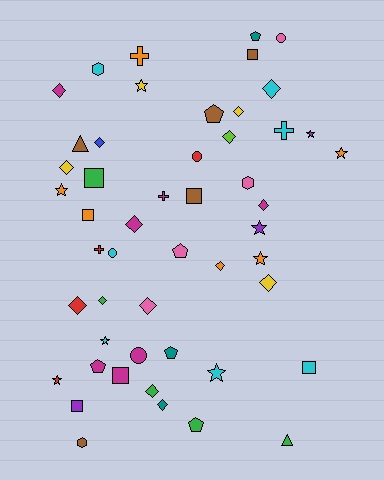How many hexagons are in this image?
There are 3 hexagons.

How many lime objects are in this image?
There is 1 lime object.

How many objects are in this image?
There are 50 objects.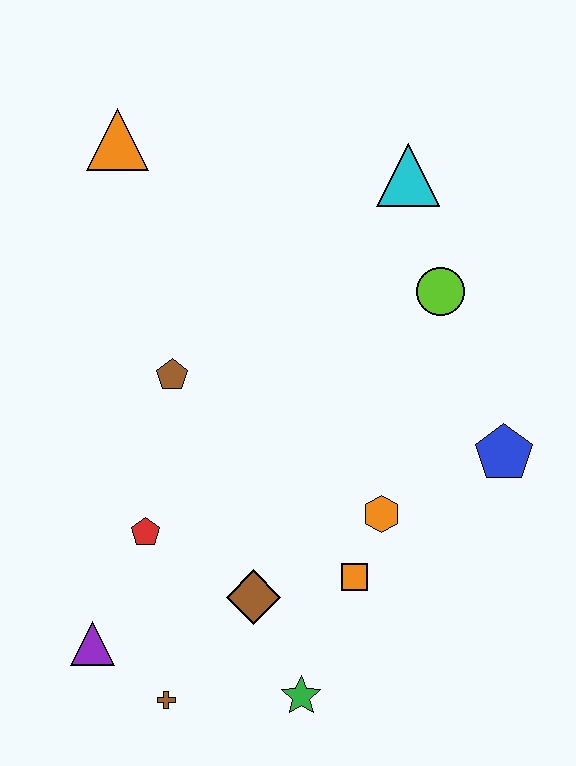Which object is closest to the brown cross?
The purple triangle is closest to the brown cross.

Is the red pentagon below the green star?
No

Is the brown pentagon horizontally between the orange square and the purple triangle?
Yes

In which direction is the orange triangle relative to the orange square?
The orange triangle is above the orange square.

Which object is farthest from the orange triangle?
The green star is farthest from the orange triangle.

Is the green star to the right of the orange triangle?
Yes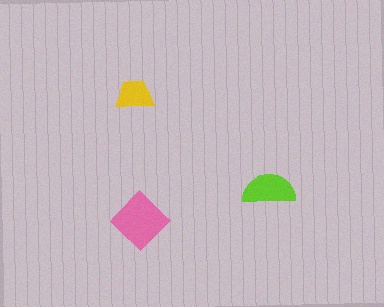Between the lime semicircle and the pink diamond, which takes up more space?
The pink diamond.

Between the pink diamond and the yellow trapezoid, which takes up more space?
The pink diamond.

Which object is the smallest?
The yellow trapezoid.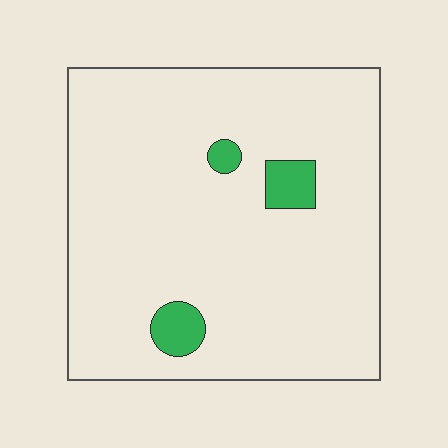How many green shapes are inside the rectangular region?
3.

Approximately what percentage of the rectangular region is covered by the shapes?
Approximately 5%.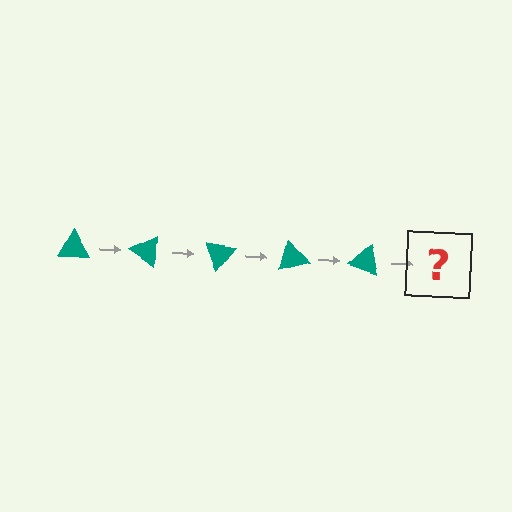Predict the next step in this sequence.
The next step is a teal triangle rotated 175 degrees.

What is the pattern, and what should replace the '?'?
The pattern is that the triangle rotates 35 degrees each step. The '?' should be a teal triangle rotated 175 degrees.